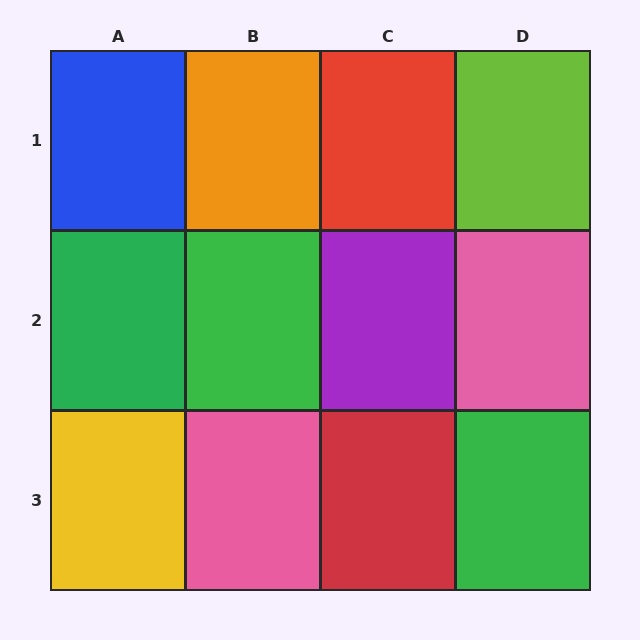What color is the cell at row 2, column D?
Pink.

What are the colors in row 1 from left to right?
Blue, orange, red, lime.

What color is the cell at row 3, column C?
Red.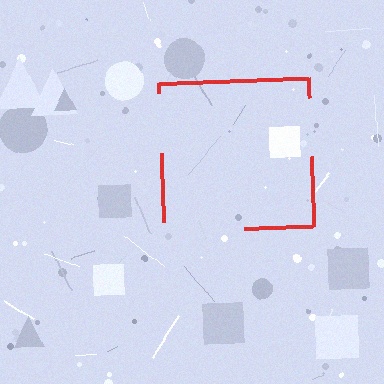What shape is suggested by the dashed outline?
The dashed outline suggests a square.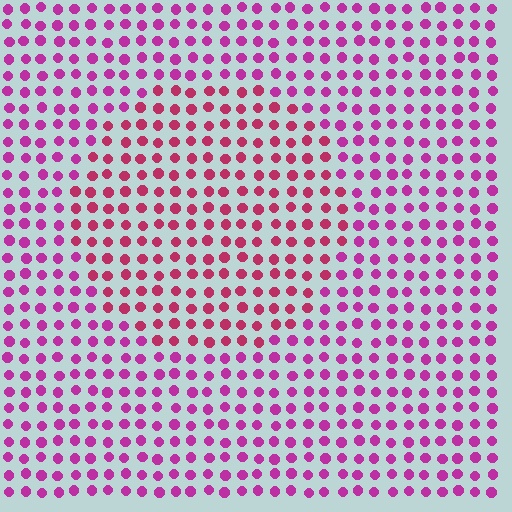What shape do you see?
I see a circle.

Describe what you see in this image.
The image is filled with small magenta elements in a uniform arrangement. A circle-shaped region is visible where the elements are tinted to a slightly different hue, forming a subtle color boundary.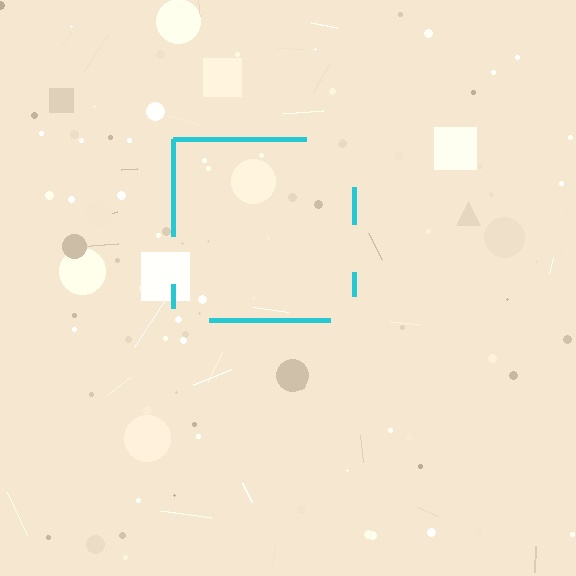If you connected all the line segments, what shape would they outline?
They would outline a square.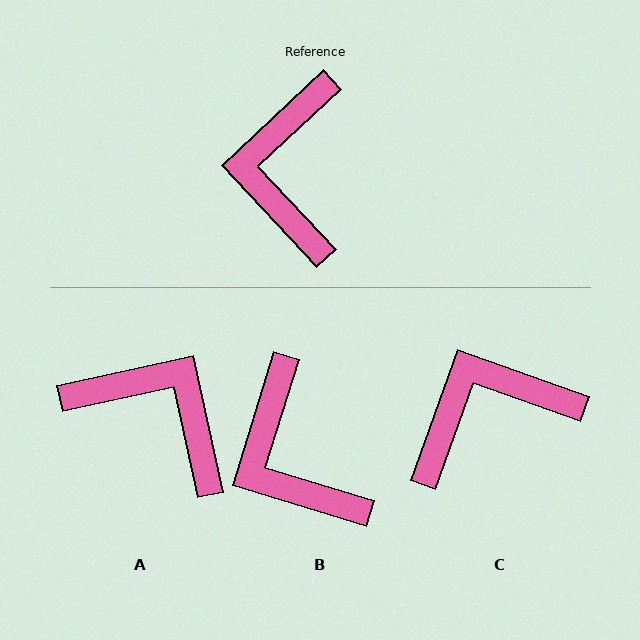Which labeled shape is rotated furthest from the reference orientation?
A, about 121 degrees away.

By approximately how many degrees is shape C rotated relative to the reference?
Approximately 63 degrees clockwise.